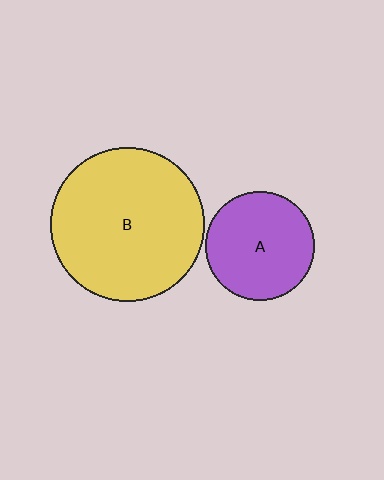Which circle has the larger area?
Circle B (yellow).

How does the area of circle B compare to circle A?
Approximately 2.0 times.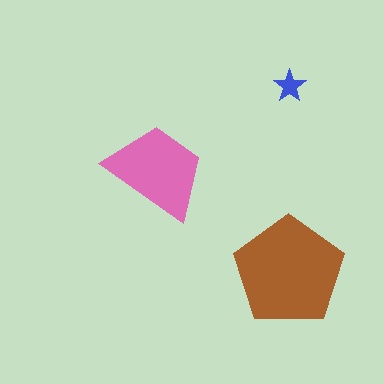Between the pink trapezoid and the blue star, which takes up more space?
The pink trapezoid.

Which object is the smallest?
The blue star.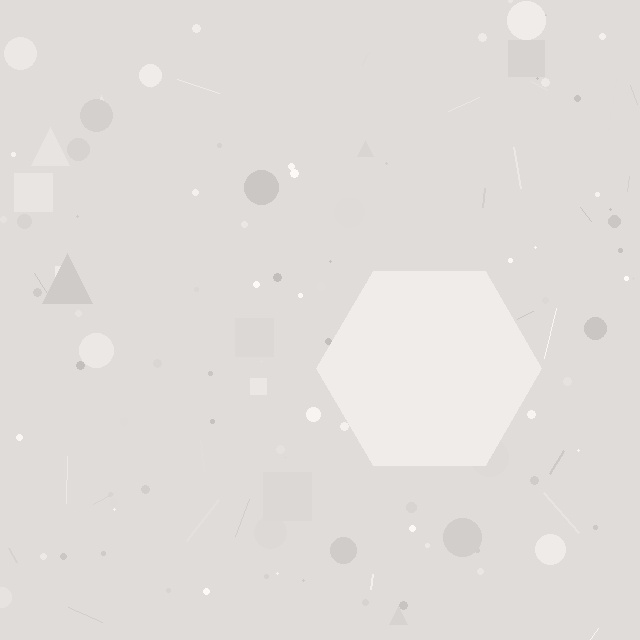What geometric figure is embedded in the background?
A hexagon is embedded in the background.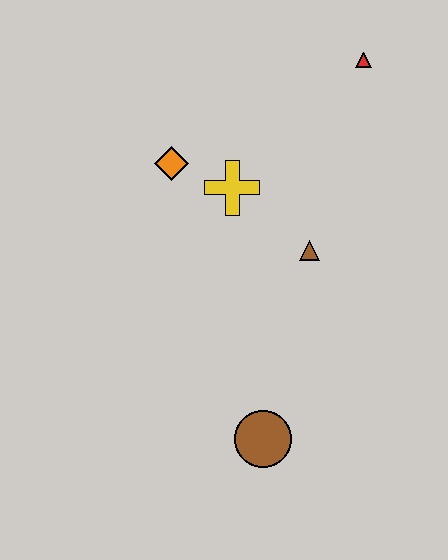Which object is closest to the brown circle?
The brown triangle is closest to the brown circle.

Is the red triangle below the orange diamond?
No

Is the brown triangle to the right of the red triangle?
No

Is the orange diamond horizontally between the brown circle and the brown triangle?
No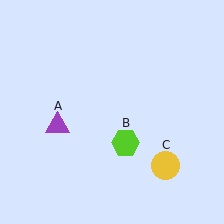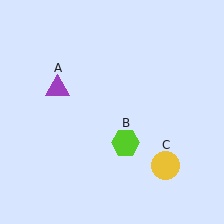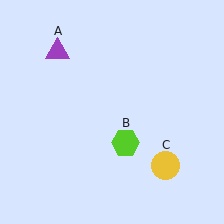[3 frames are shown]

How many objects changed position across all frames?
1 object changed position: purple triangle (object A).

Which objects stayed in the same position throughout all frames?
Lime hexagon (object B) and yellow circle (object C) remained stationary.